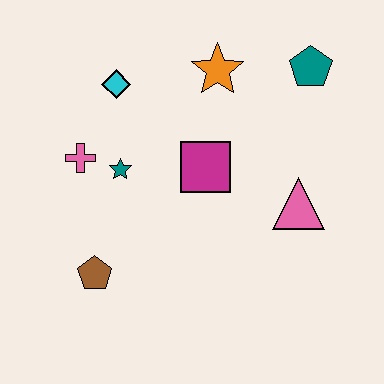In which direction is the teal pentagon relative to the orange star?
The teal pentagon is to the right of the orange star.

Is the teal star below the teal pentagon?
Yes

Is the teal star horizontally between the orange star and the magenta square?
No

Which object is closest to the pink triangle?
The magenta square is closest to the pink triangle.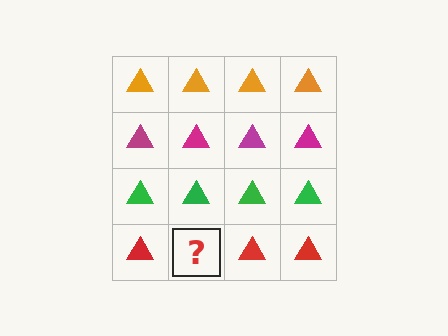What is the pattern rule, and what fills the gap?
The rule is that each row has a consistent color. The gap should be filled with a red triangle.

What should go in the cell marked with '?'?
The missing cell should contain a red triangle.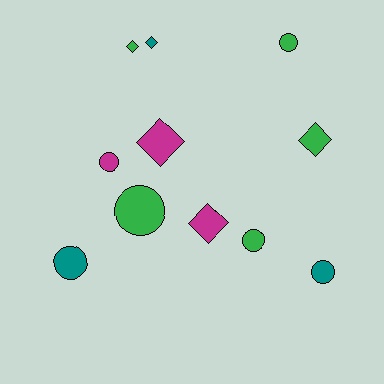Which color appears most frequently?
Green, with 5 objects.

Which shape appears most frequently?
Circle, with 6 objects.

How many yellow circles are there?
There are no yellow circles.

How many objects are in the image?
There are 11 objects.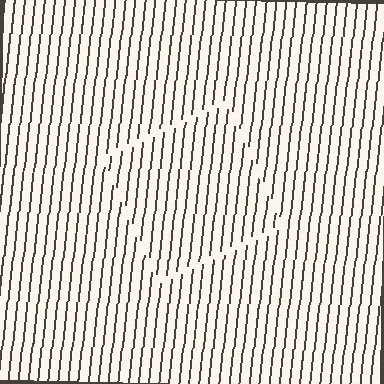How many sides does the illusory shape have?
4 sides — the line-ends trace a square.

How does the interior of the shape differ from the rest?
The interior of the shape contains the same grating, shifted by half a period — the contour is defined by the phase discontinuity where line-ends from the inner and outer gratings abut.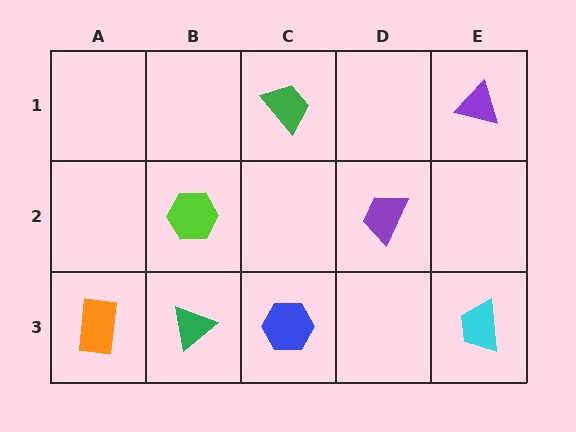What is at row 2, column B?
A lime hexagon.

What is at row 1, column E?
A purple triangle.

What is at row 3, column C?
A blue hexagon.